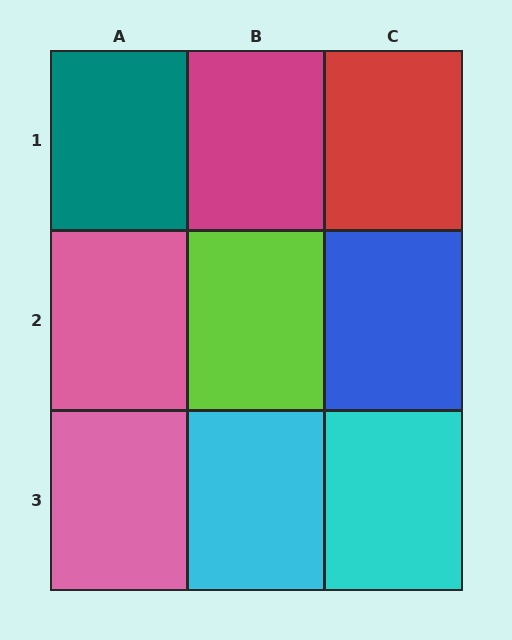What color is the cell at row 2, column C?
Blue.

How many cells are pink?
2 cells are pink.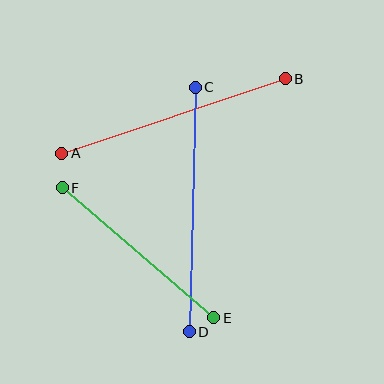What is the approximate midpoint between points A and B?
The midpoint is at approximately (174, 116) pixels.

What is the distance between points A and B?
The distance is approximately 236 pixels.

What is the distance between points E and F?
The distance is approximately 200 pixels.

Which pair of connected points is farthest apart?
Points C and D are farthest apart.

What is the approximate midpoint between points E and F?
The midpoint is at approximately (138, 253) pixels.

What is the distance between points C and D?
The distance is approximately 245 pixels.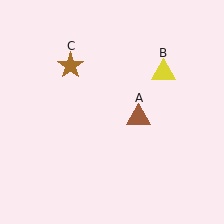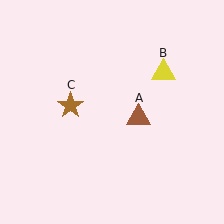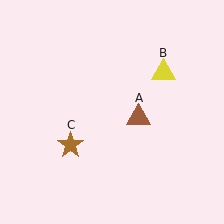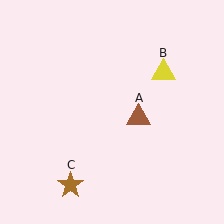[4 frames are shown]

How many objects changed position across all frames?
1 object changed position: brown star (object C).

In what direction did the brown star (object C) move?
The brown star (object C) moved down.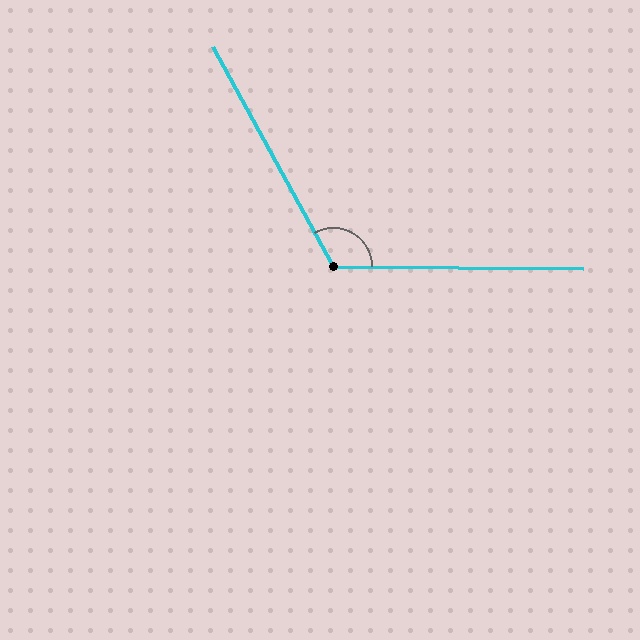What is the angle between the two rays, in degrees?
Approximately 119 degrees.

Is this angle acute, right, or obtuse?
It is obtuse.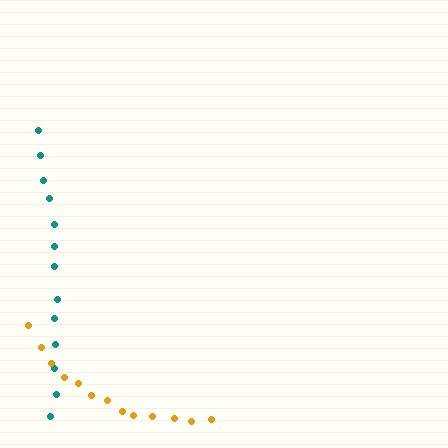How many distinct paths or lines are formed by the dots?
There are 2 distinct paths.